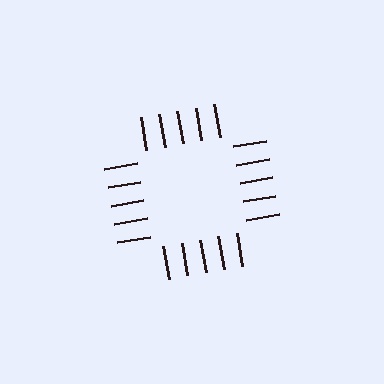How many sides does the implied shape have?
4 sides — the line-ends trace a square.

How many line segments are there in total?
20 — 5 along each of the 4 edges.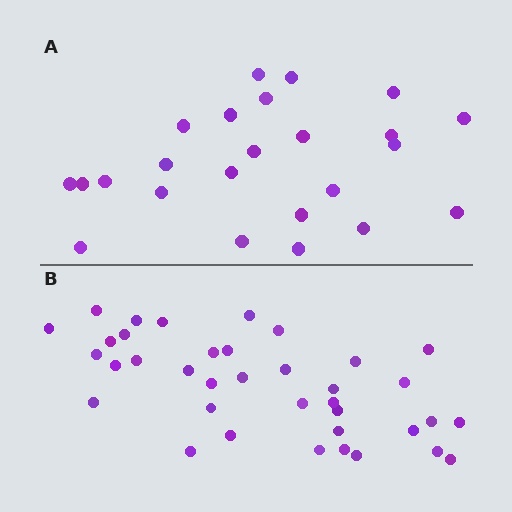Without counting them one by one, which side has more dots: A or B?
Region B (the bottom region) has more dots.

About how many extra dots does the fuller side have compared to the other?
Region B has approximately 15 more dots than region A.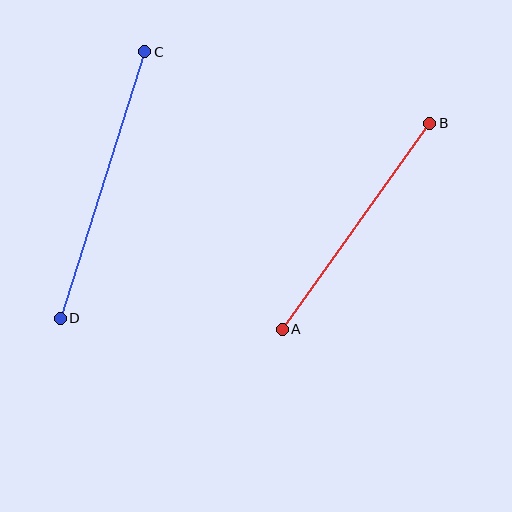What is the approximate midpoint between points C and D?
The midpoint is at approximately (102, 185) pixels.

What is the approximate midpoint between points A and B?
The midpoint is at approximately (356, 226) pixels.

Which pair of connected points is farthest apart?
Points C and D are farthest apart.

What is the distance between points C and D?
The distance is approximately 280 pixels.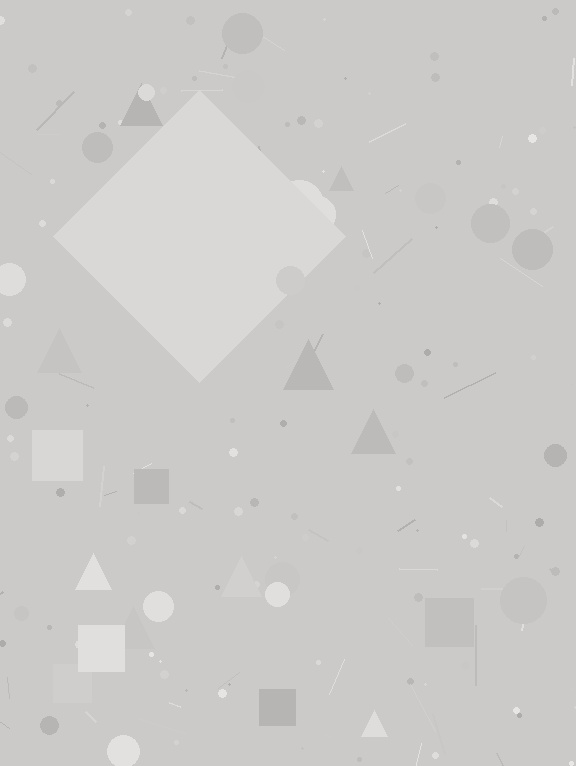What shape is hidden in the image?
A diamond is hidden in the image.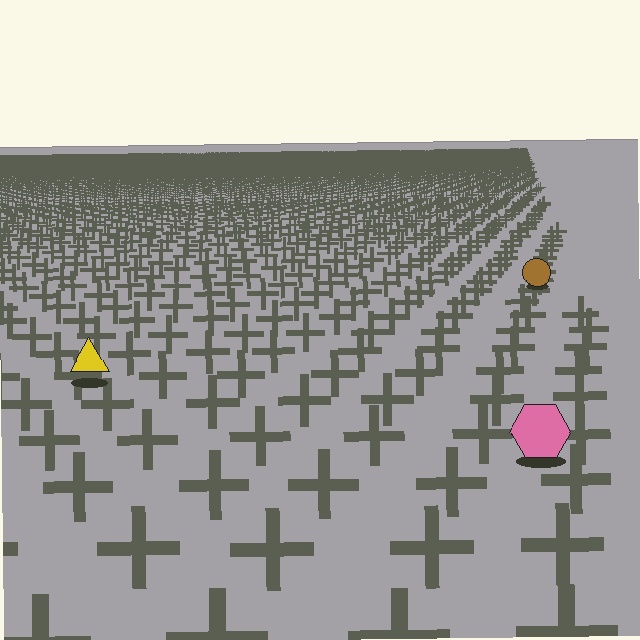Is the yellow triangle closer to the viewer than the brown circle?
Yes. The yellow triangle is closer — you can tell from the texture gradient: the ground texture is coarser near it.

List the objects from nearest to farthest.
From nearest to farthest: the pink hexagon, the yellow triangle, the brown circle.